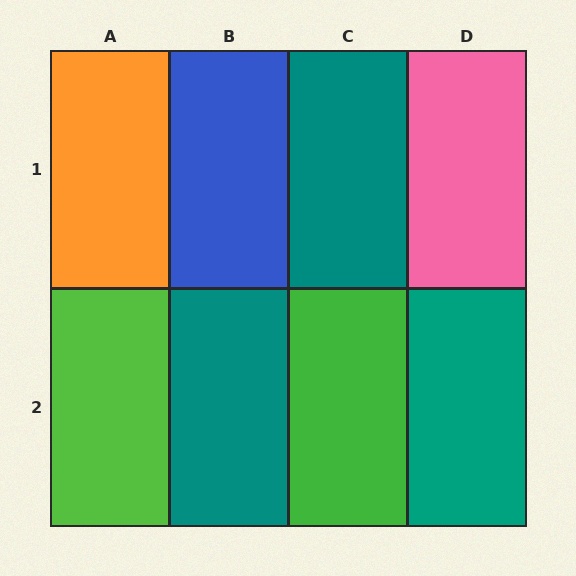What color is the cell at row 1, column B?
Blue.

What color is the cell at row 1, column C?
Teal.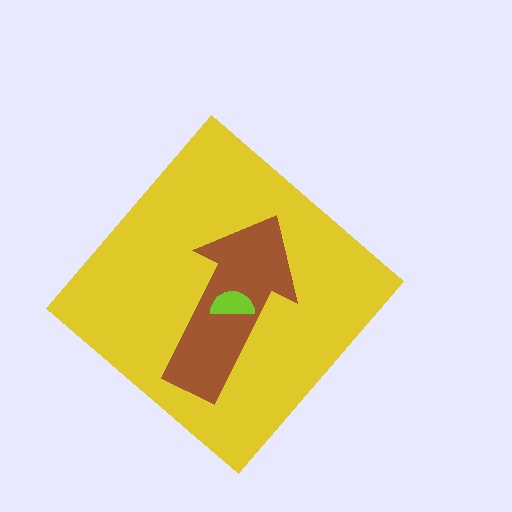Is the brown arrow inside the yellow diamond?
Yes.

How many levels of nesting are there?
3.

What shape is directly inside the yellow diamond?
The brown arrow.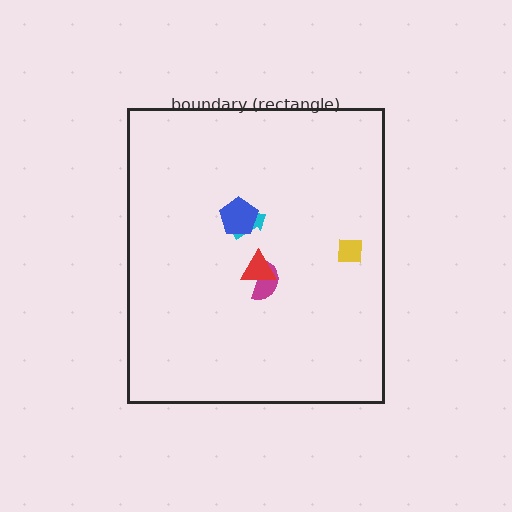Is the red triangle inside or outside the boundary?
Inside.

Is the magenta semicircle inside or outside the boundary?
Inside.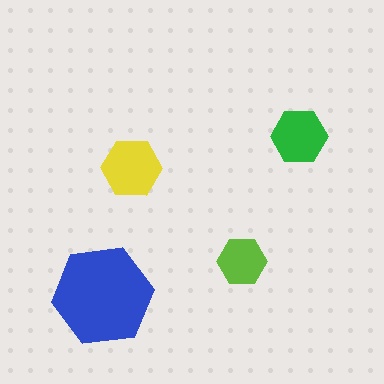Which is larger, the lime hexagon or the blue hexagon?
The blue one.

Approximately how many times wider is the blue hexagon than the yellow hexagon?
About 1.5 times wider.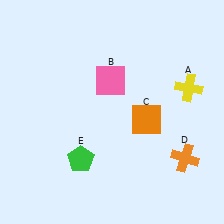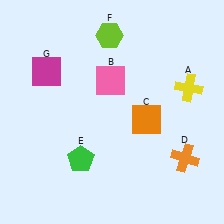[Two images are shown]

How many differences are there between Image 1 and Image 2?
There are 2 differences between the two images.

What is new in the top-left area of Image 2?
A magenta square (G) was added in the top-left area of Image 2.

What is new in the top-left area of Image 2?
A lime hexagon (F) was added in the top-left area of Image 2.